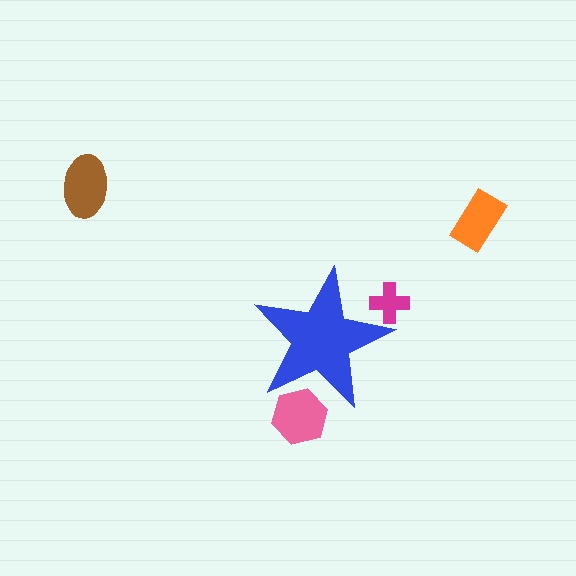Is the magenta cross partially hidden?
Yes, the magenta cross is partially hidden behind the blue star.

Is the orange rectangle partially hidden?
No, the orange rectangle is fully visible.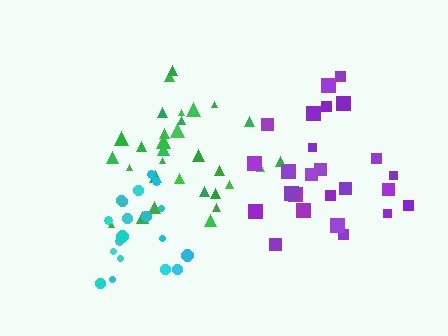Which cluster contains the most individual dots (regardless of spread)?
Green (31).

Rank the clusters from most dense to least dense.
green, cyan, purple.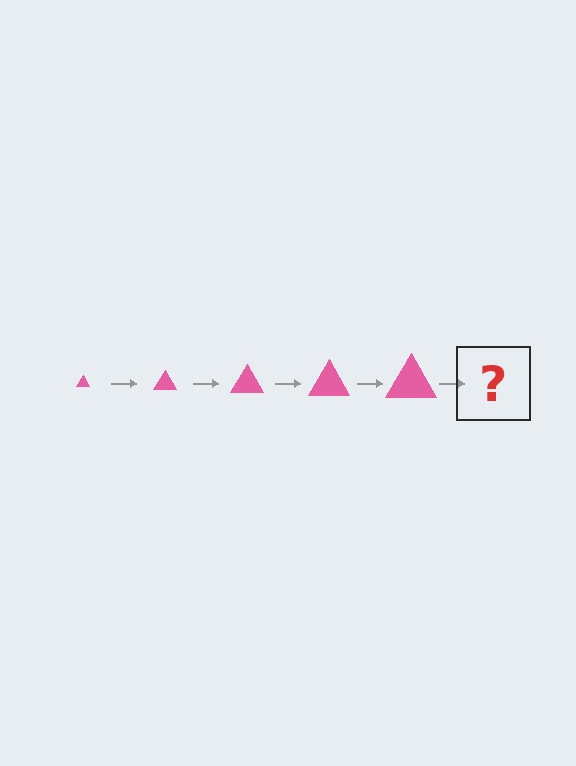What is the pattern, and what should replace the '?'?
The pattern is that the triangle gets progressively larger each step. The '?' should be a pink triangle, larger than the previous one.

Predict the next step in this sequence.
The next step is a pink triangle, larger than the previous one.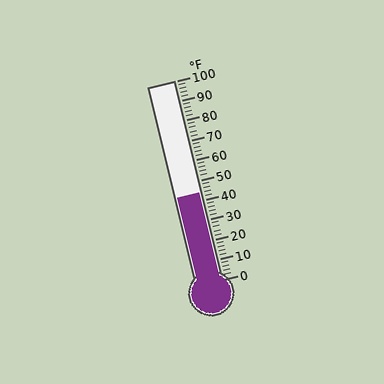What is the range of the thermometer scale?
The thermometer scale ranges from 0°F to 100°F.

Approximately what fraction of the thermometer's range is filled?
The thermometer is filled to approximately 45% of its range.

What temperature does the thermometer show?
The thermometer shows approximately 44°F.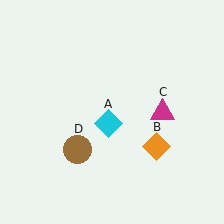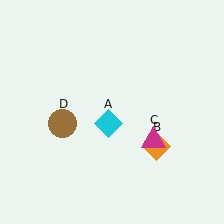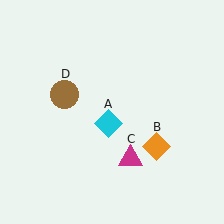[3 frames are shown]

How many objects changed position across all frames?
2 objects changed position: magenta triangle (object C), brown circle (object D).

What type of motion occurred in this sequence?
The magenta triangle (object C), brown circle (object D) rotated clockwise around the center of the scene.